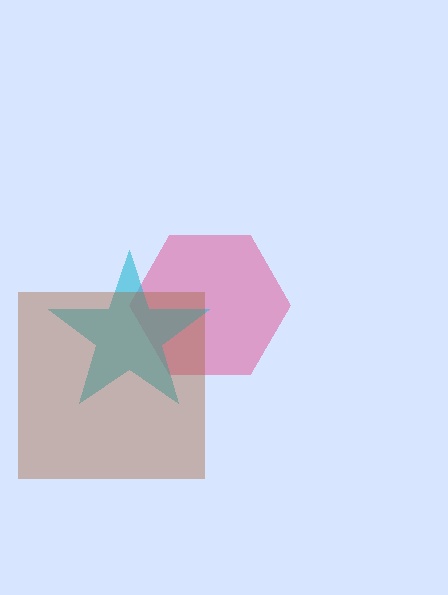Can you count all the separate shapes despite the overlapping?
Yes, there are 3 separate shapes.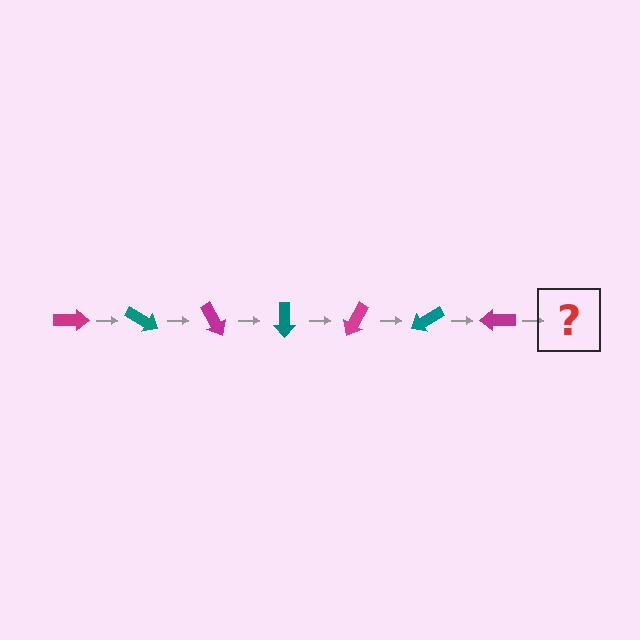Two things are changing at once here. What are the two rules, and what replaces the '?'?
The two rules are that it rotates 30 degrees each step and the color cycles through magenta and teal. The '?' should be a teal arrow, rotated 210 degrees from the start.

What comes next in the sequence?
The next element should be a teal arrow, rotated 210 degrees from the start.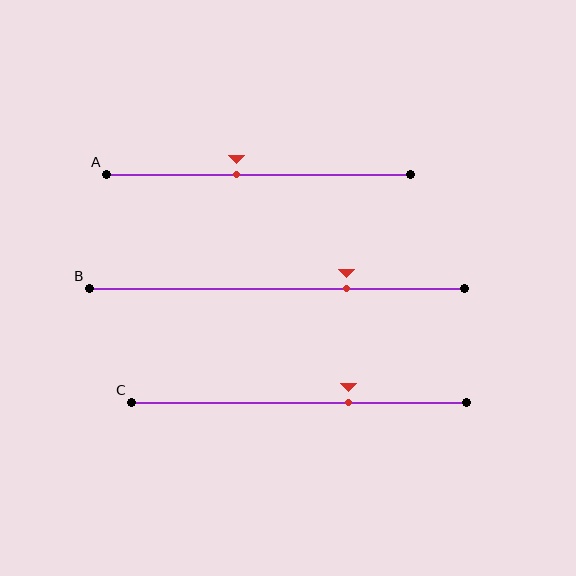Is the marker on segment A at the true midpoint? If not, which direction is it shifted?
No, the marker on segment A is shifted to the left by about 7% of the segment length.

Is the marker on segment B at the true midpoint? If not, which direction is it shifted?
No, the marker on segment B is shifted to the right by about 18% of the segment length.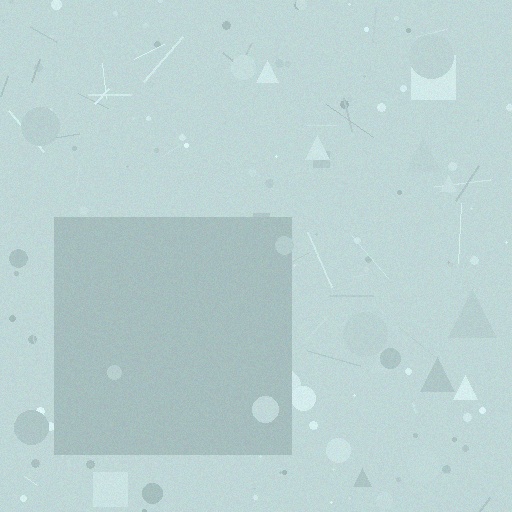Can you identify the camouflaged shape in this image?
The camouflaged shape is a square.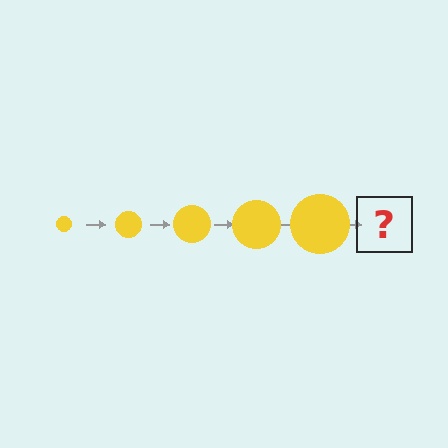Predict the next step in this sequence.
The next step is a yellow circle, larger than the previous one.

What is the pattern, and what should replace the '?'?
The pattern is that the circle gets progressively larger each step. The '?' should be a yellow circle, larger than the previous one.